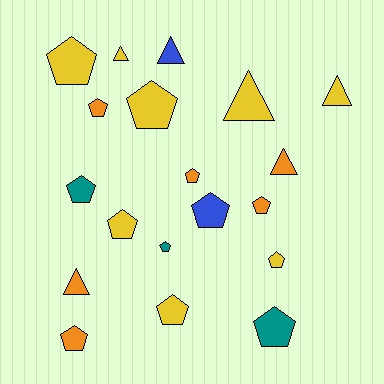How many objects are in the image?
There are 19 objects.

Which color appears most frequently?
Yellow, with 8 objects.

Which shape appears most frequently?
Pentagon, with 13 objects.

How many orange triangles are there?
There are 2 orange triangles.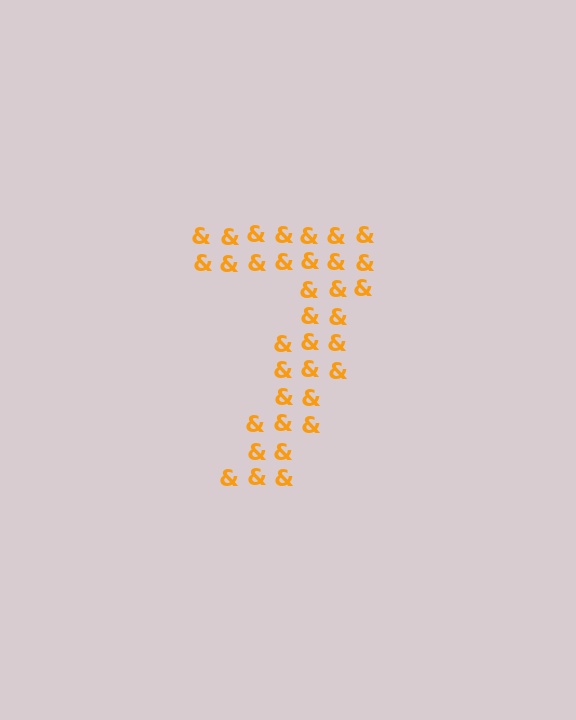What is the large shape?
The large shape is the digit 7.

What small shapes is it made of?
It is made of small ampersands.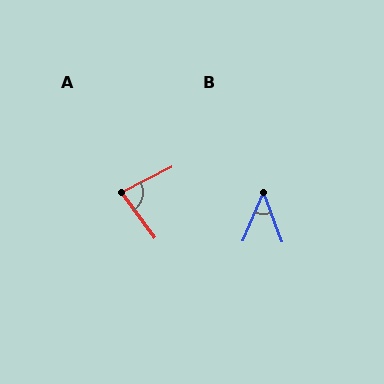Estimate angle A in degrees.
Approximately 81 degrees.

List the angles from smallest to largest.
B (43°), A (81°).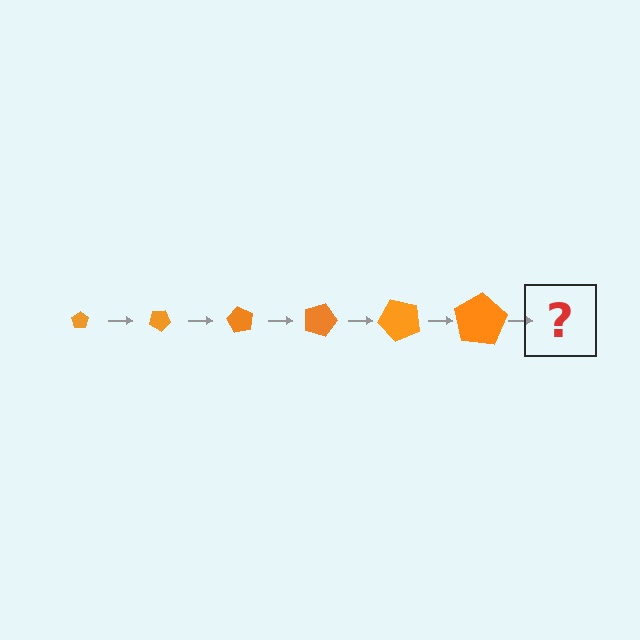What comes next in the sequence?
The next element should be a pentagon, larger than the previous one and rotated 180 degrees from the start.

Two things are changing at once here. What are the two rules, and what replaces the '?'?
The two rules are that the pentagon grows larger each step and it rotates 30 degrees each step. The '?' should be a pentagon, larger than the previous one and rotated 180 degrees from the start.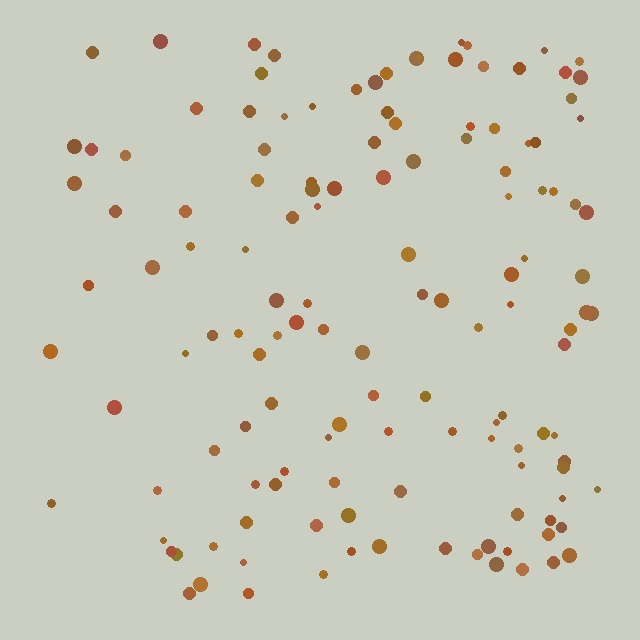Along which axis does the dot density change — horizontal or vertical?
Horizontal.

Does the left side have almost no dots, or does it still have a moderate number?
Still a moderate number, just noticeably fewer than the right.